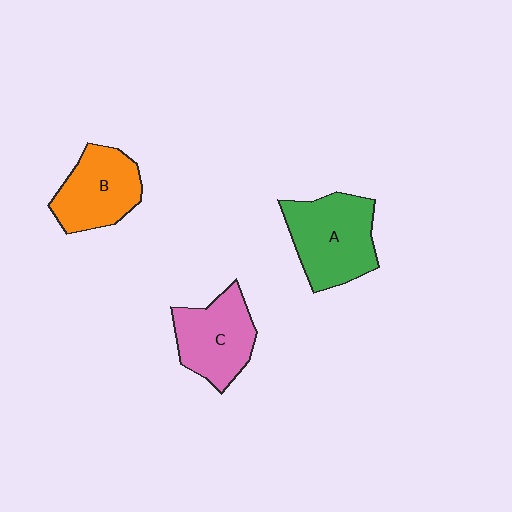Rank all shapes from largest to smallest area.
From largest to smallest: A (green), C (pink), B (orange).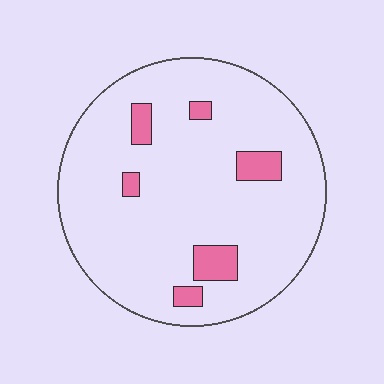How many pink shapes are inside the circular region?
6.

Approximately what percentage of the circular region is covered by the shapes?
Approximately 10%.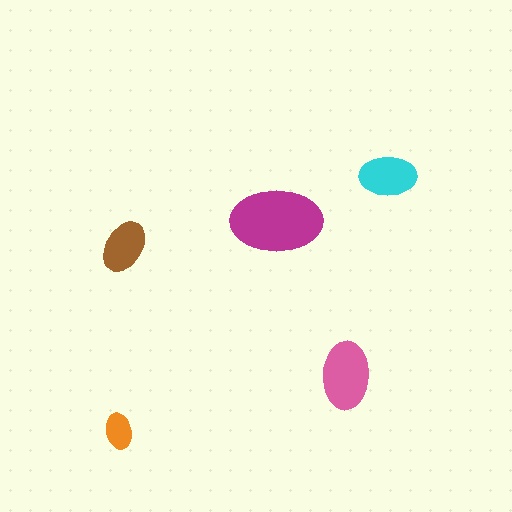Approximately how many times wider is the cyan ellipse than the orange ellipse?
About 1.5 times wider.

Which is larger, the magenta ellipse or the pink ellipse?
The magenta one.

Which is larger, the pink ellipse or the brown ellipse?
The pink one.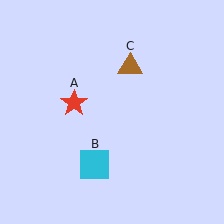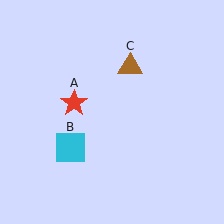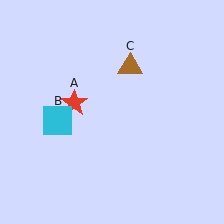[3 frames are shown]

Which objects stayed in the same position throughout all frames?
Red star (object A) and brown triangle (object C) remained stationary.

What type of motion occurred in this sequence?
The cyan square (object B) rotated clockwise around the center of the scene.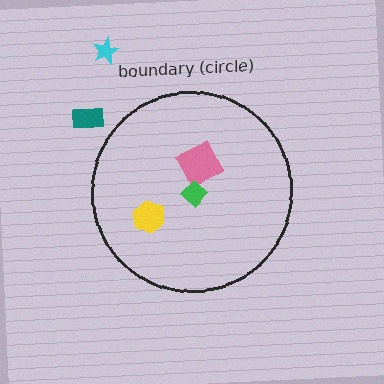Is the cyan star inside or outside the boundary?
Outside.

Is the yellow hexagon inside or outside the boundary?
Inside.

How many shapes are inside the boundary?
3 inside, 2 outside.